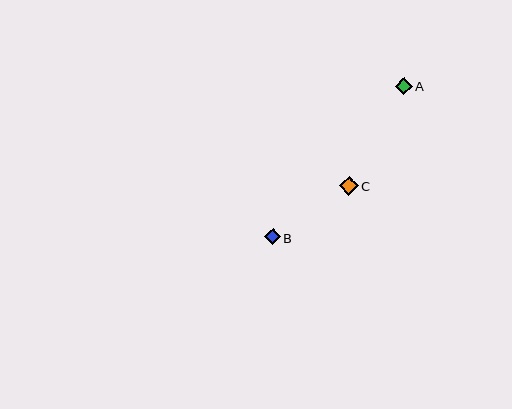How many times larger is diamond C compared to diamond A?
Diamond C is approximately 1.1 times the size of diamond A.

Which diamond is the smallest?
Diamond B is the smallest with a size of approximately 16 pixels.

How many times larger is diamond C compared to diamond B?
Diamond C is approximately 1.2 times the size of diamond B.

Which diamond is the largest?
Diamond C is the largest with a size of approximately 19 pixels.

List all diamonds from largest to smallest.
From largest to smallest: C, A, B.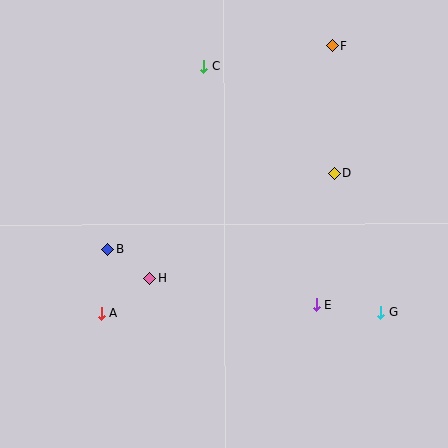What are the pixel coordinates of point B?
Point B is at (108, 250).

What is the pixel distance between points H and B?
The distance between H and B is 51 pixels.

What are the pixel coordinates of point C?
Point C is at (204, 66).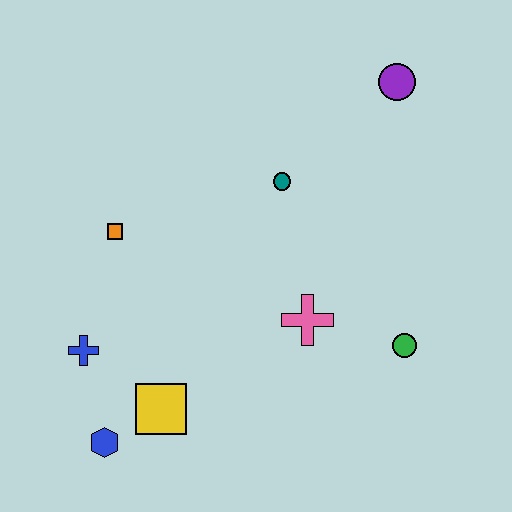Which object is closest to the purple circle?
The teal circle is closest to the purple circle.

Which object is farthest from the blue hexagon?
The purple circle is farthest from the blue hexagon.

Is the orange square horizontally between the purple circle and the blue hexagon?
Yes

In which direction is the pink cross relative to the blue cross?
The pink cross is to the right of the blue cross.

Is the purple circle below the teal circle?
No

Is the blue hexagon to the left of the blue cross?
No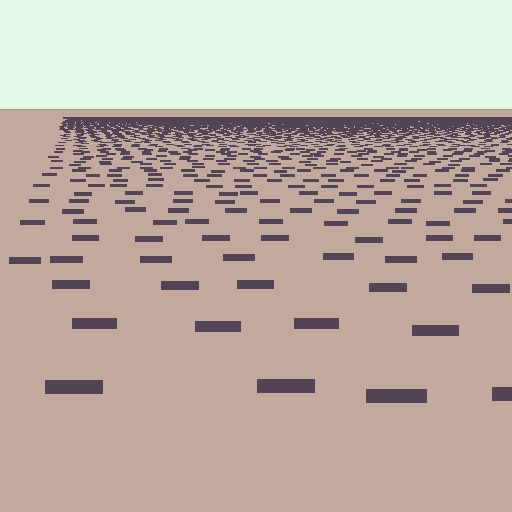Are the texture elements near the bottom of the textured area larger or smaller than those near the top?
Larger. Near the bottom, elements are closer to the viewer and appear at a bigger on-screen size.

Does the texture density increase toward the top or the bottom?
Density increases toward the top.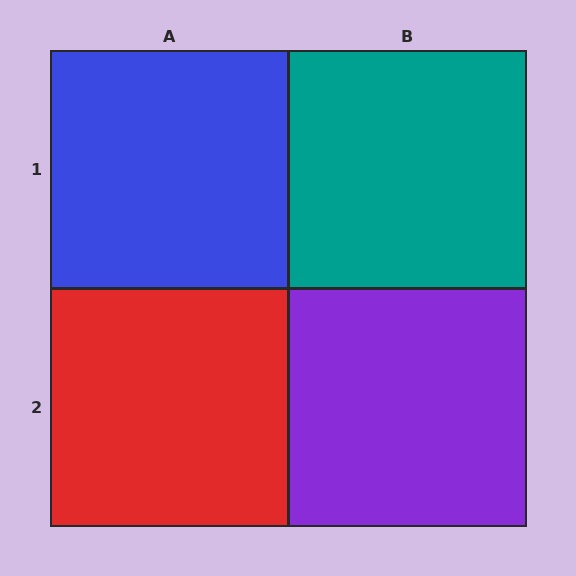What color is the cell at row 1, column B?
Teal.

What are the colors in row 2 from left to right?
Red, purple.